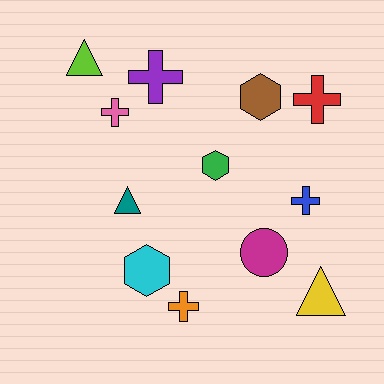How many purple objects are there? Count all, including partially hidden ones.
There is 1 purple object.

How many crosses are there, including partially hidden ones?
There are 5 crosses.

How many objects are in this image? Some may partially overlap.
There are 12 objects.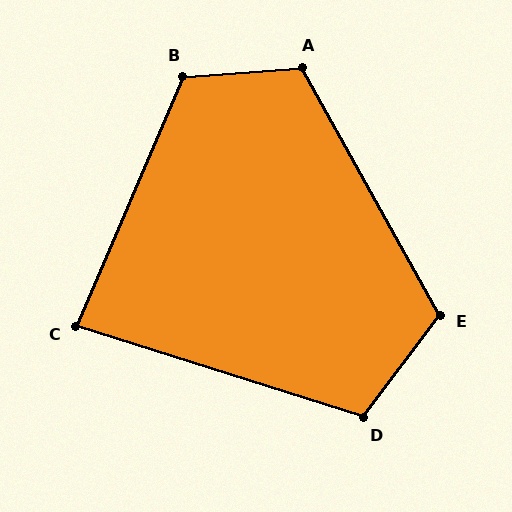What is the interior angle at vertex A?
Approximately 115 degrees (obtuse).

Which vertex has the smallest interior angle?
C, at approximately 84 degrees.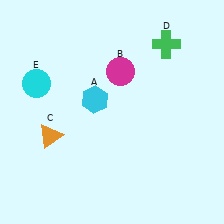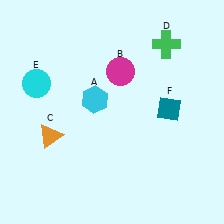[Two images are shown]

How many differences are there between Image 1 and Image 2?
There is 1 difference between the two images.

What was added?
A teal diamond (F) was added in Image 2.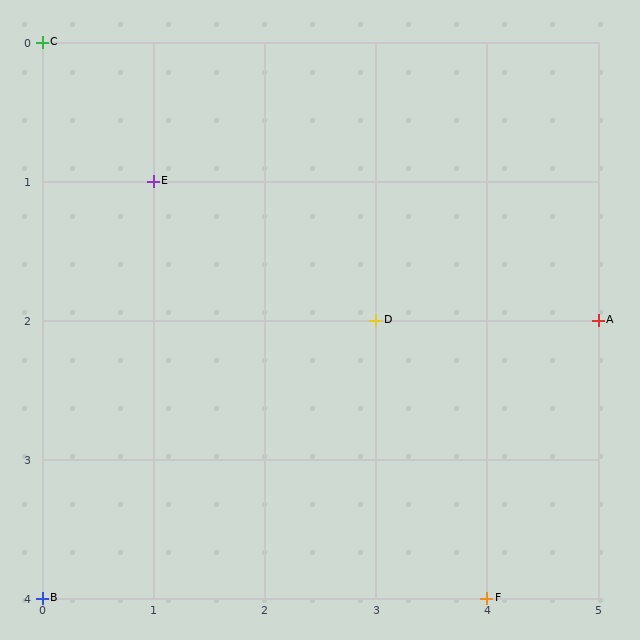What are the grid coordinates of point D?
Point D is at grid coordinates (3, 2).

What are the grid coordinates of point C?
Point C is at grid coordinates (0, 0).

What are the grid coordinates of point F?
Point F is at grid coordinates (4, 4).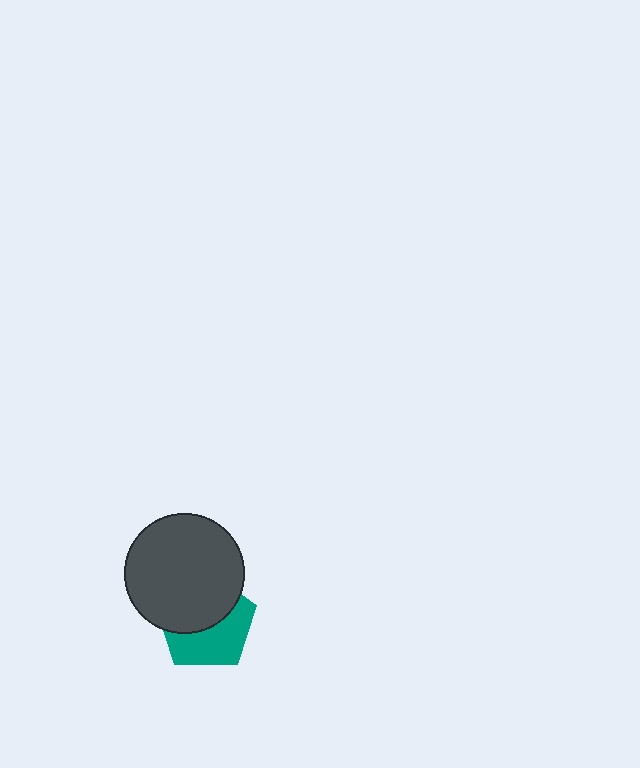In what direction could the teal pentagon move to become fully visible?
The teal pentagon could move down. That would shift it out from behind the dark gray circle entirely.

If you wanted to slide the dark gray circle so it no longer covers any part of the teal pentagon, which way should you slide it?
Slide it up — that is the most direct way to separate the two shapes.